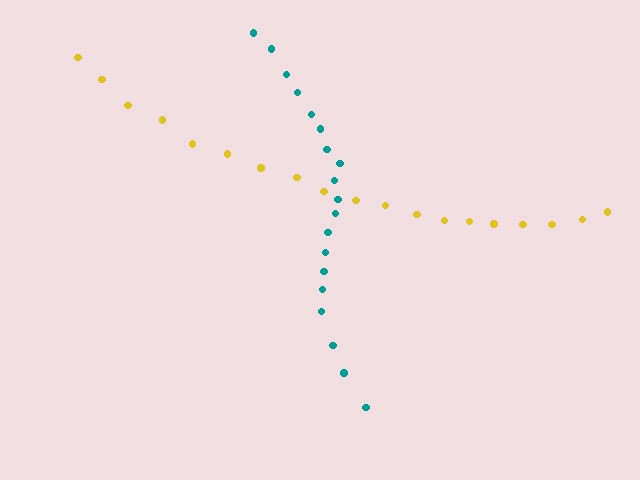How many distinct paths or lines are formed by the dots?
There are 2 distinct paths.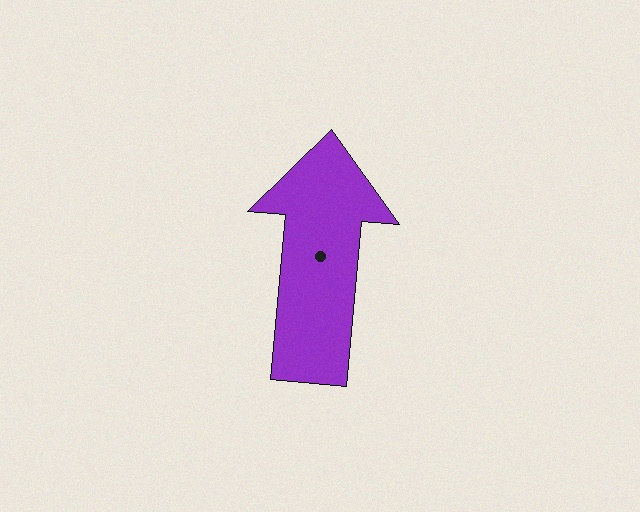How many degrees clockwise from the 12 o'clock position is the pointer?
Approximately 5 degrees.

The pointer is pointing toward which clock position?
Roughly 12 o'clock.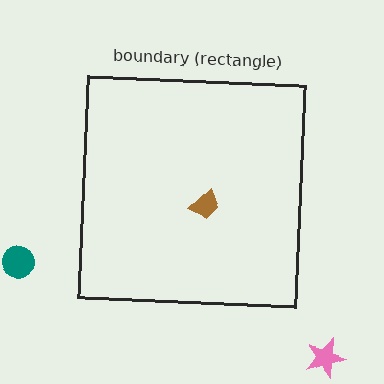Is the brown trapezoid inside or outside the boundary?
Inside.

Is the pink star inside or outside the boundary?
Outside.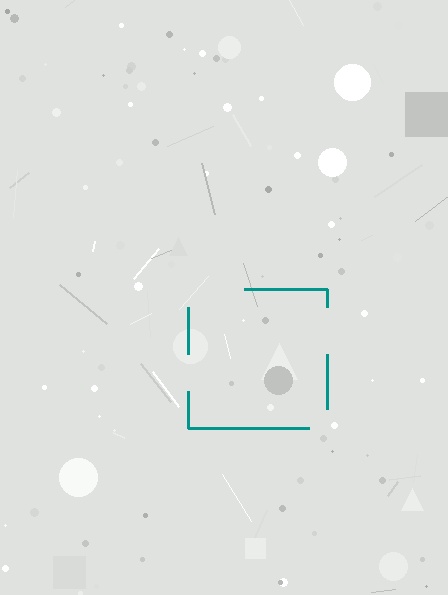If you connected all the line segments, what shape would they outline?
They would outline a square.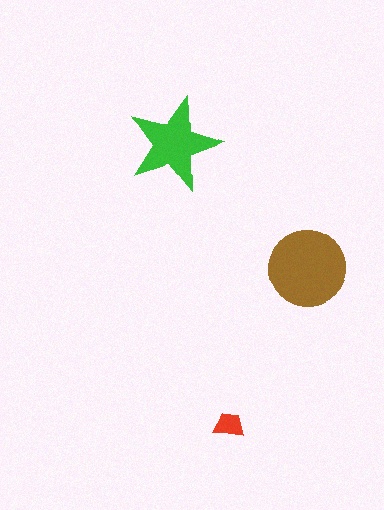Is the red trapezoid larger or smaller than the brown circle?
Smaller.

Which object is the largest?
The brown circle.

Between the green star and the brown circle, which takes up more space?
The brown circle.